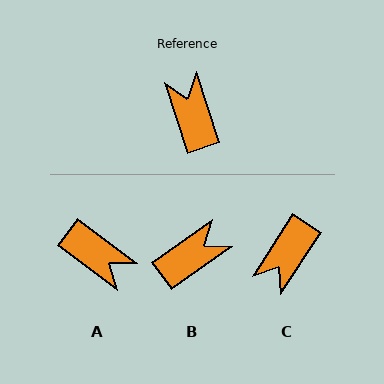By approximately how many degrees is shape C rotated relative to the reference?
Approximately 129 degrees counter-clockwise.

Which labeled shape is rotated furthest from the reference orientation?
A, about 145 degrees away.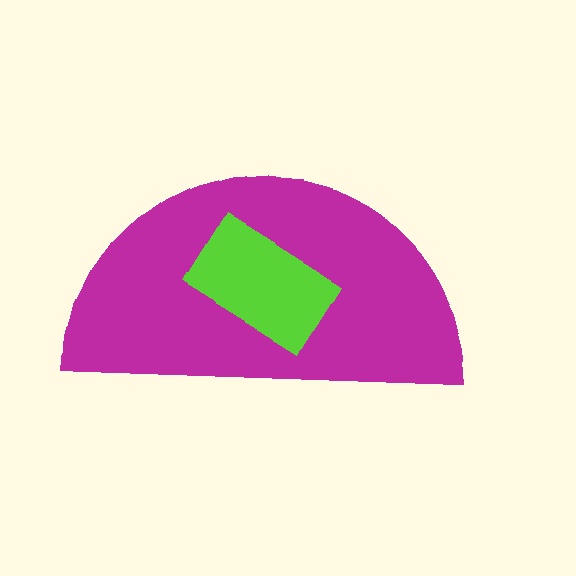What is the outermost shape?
The magenta semicircle.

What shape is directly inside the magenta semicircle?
The lime rectangle.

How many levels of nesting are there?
2.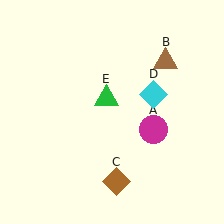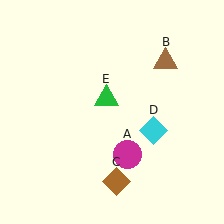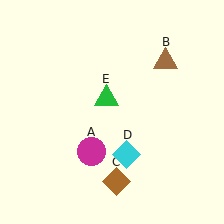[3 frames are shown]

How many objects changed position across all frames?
2 objects changed position: magenta circle (object A), cyan diamond (object D).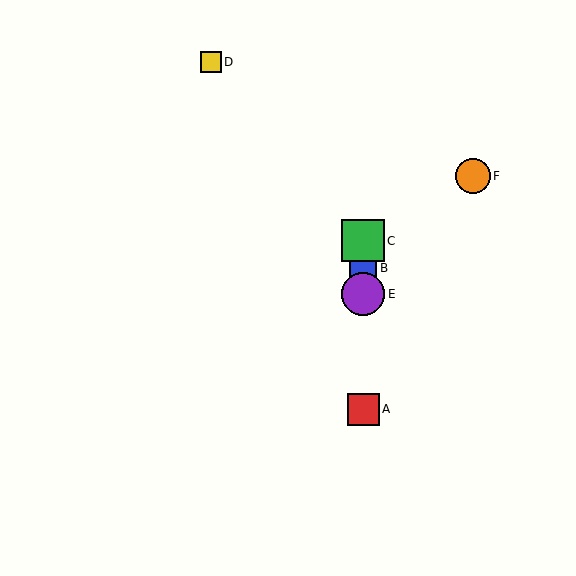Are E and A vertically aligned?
Yes, both are at x≈363.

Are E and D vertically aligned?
No, E is at x≈363 and D is at x≈211.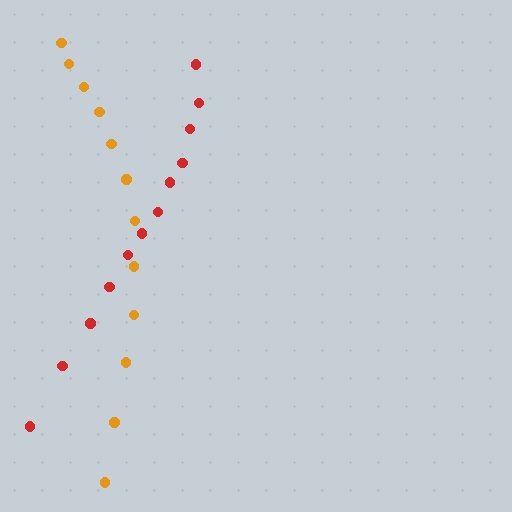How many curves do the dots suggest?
There are 2 distinct paths.